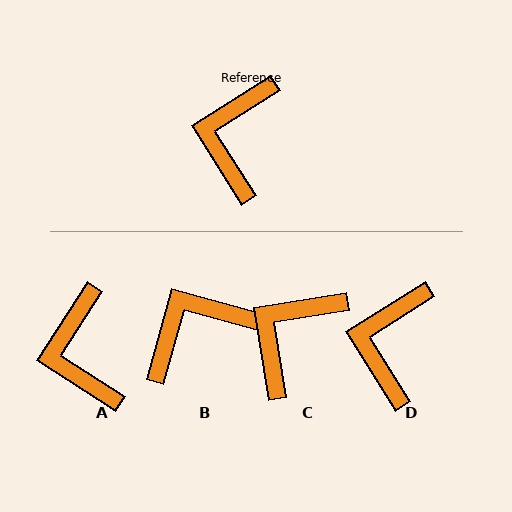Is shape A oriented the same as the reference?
No, it is off by about 25 degrees.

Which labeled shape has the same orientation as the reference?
D.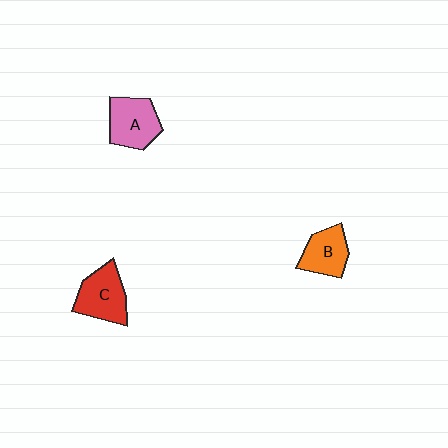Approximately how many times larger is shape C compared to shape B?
Approximately 1.2 times.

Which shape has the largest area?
Shape C (red).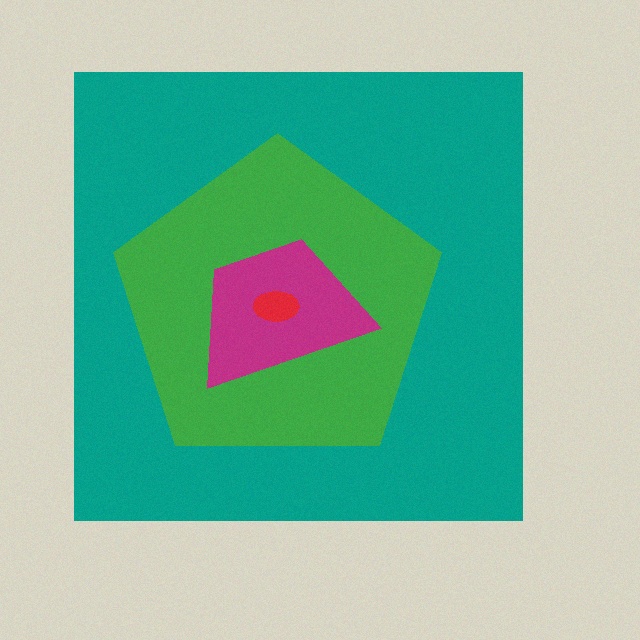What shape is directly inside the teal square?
The green pentagon.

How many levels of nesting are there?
4.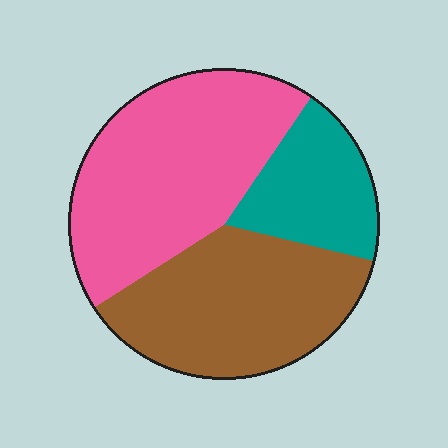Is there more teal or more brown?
Brown.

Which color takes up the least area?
Teal, at roughly 20%.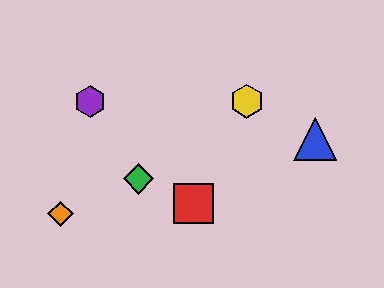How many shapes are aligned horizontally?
2 shapes (the yellow hexagon, the purple hexagon) are aligned horizontally.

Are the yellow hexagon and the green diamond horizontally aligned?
No, the yellow hexagon is at y≈101 and the green diamond is at y≈179.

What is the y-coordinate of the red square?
The red square is at y≈204.